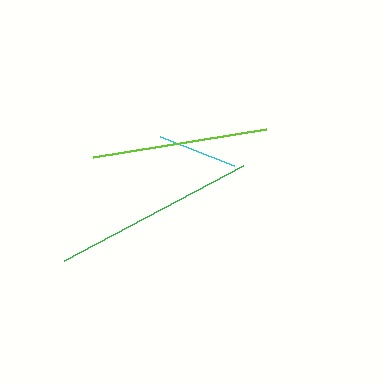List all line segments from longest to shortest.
From longest to shortest: green, lime, cyan.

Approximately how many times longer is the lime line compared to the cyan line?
The lime line is approximately 2.2 times the length of the cyan line.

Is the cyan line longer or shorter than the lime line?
The lime line is longer than the cyan line.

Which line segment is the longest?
The green line is the longest at approximately 202 pixels.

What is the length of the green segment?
The green segment is approximately 202 pixels long.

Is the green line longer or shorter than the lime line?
The green line is longer than the lime line.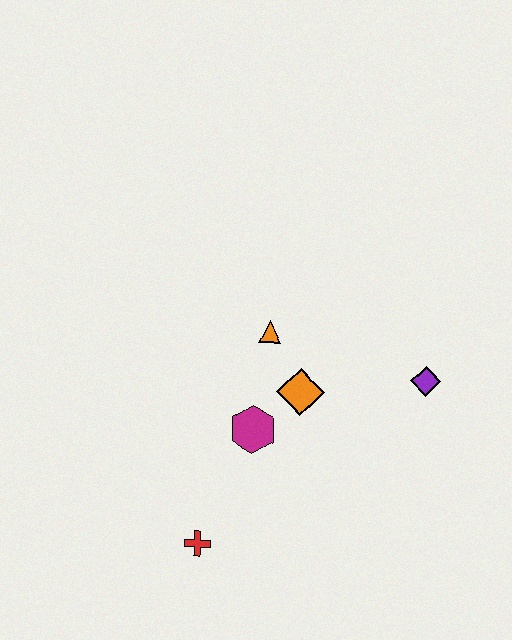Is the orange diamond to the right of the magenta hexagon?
Yes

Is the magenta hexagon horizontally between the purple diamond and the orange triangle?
No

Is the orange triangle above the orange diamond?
Yes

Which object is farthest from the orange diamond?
The red cross is farthest from the orange diamond.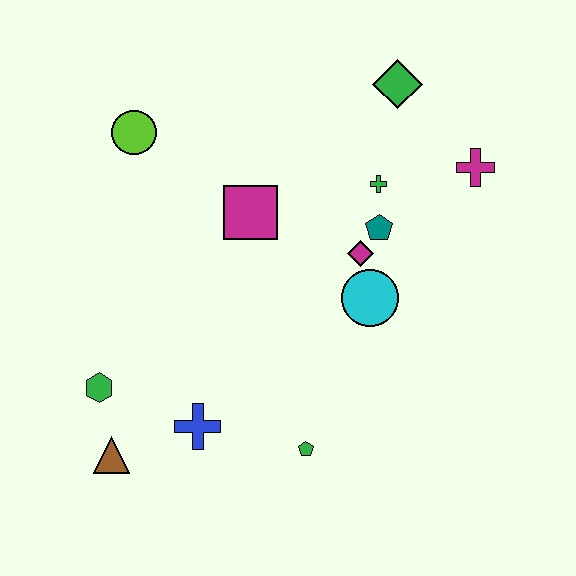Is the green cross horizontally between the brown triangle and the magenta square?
No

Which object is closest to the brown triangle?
The green hexagon is closest to the brown triangle.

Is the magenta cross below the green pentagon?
No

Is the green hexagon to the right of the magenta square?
No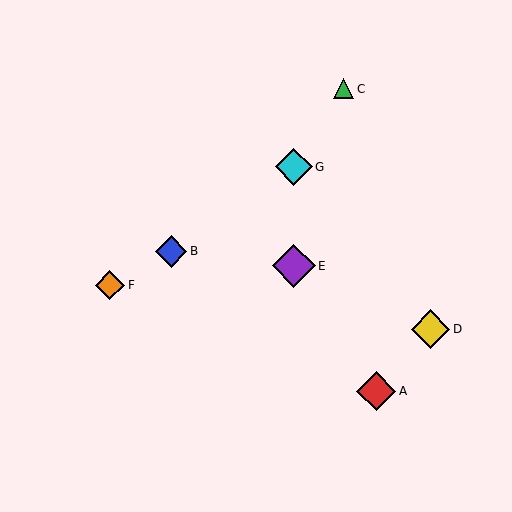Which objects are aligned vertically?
Objects E, G are aligned vertically.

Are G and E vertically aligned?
Yes, both are at x≈294.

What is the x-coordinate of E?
Object E is at x≈294.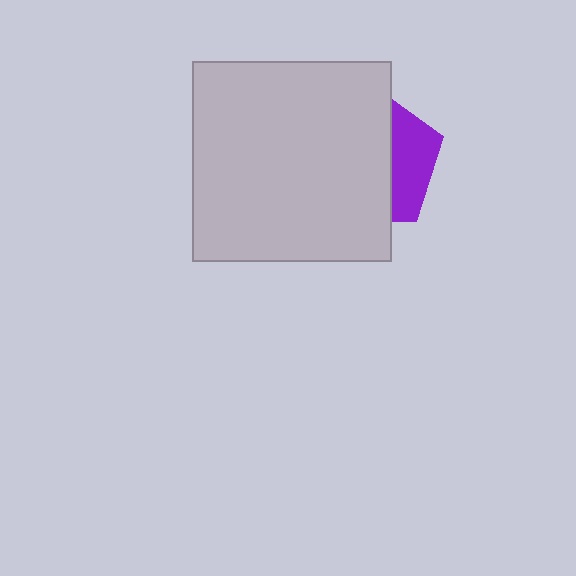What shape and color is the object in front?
The object in front is a light gray square.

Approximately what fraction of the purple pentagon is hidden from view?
Roughly 69% of the purple pentagon is hidden behind the light gray square.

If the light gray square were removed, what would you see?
You would see the complete purple pentagon.